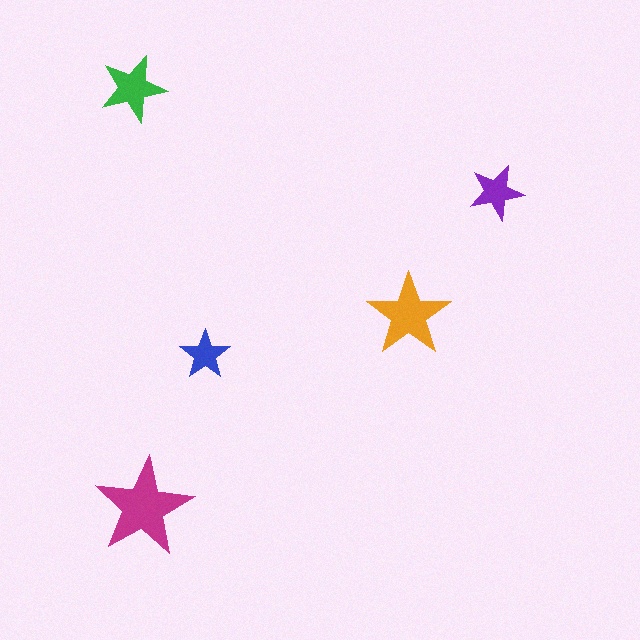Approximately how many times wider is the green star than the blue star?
About 1.5 times wider.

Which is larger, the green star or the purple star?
The green one.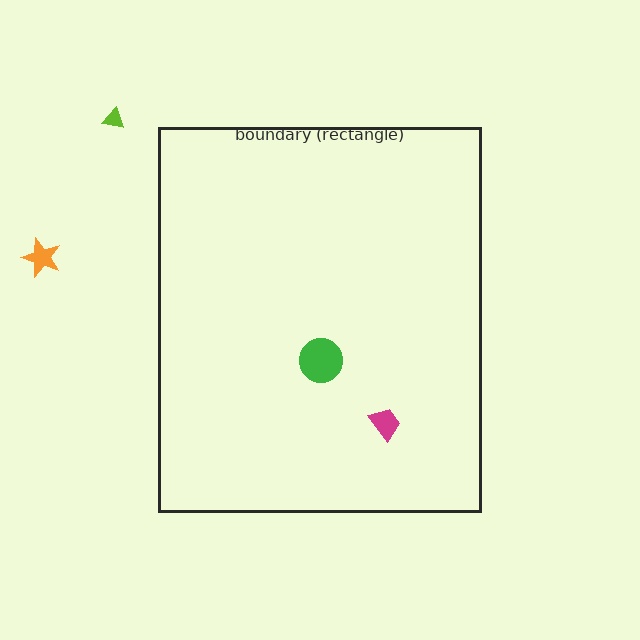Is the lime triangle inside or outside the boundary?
Outside.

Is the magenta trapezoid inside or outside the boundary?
Inside.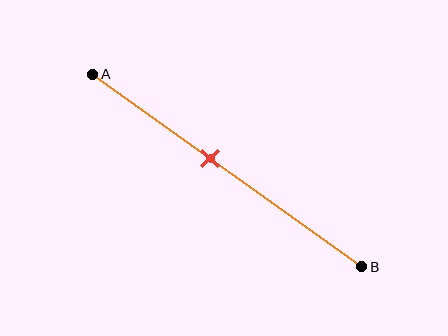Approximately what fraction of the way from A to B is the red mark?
The red mark is approximately 45% of the way from A to B.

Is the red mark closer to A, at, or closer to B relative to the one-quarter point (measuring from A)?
The red mark is closer to point B than the one-quarter point of segment AB.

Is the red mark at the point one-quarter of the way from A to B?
No, the mark is at about 45% from A, not at the 25% one-quarter point.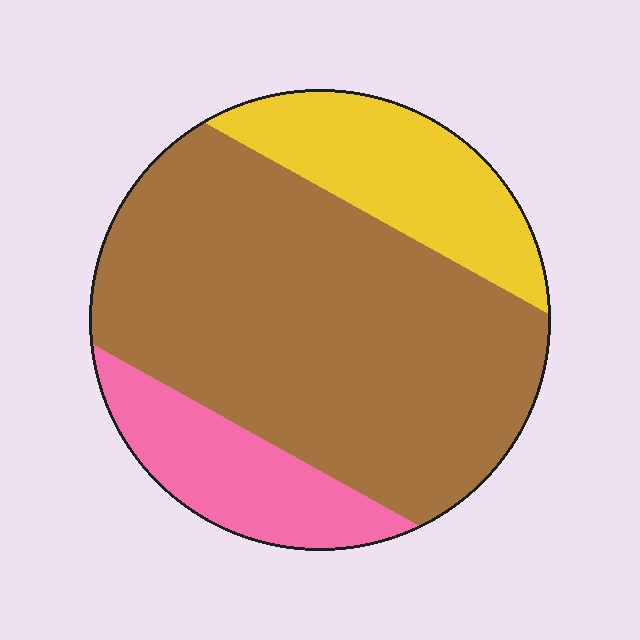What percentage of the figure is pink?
Pink covers around 15% of the figure.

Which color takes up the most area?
Brown, at roughly 65%.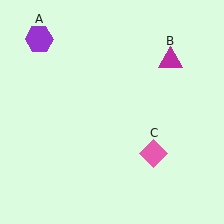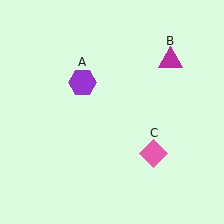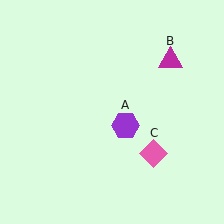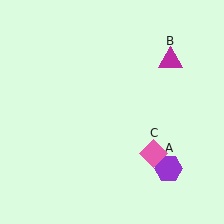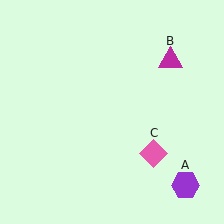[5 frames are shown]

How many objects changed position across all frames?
1 object changed position: purple hexagon (object A).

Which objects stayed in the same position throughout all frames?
Magenta triangle (object B) and pink diamond (object C) remained stationary.